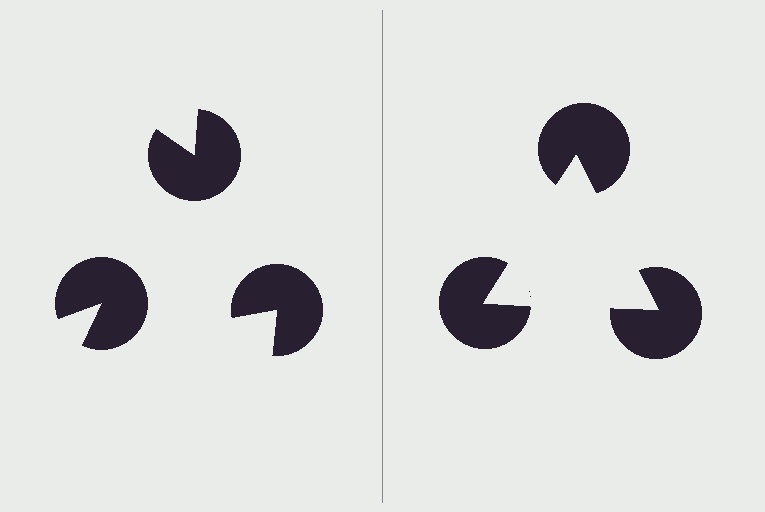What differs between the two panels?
The pac-man discs are positioned identically on both sides; only the wedge orientations differ. On the right they align to a triangle; on the left they are misaligned.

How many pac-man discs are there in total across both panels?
6 — 3 on each side.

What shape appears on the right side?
An illusory triangle.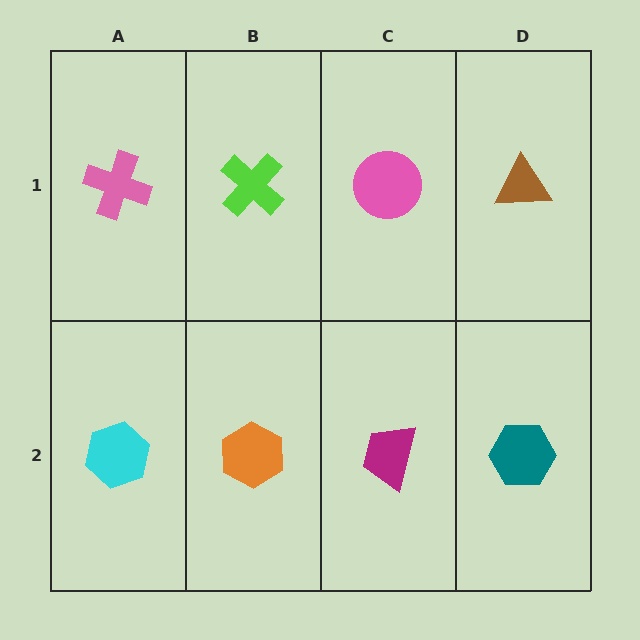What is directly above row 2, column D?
A brown triangle.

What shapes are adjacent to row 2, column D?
A brown triangle (row 1, column D), a magenta trapezoid (row 2, column C).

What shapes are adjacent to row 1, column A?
A cyan hexagon (row 2, column A), a lime cross (row 1, column B).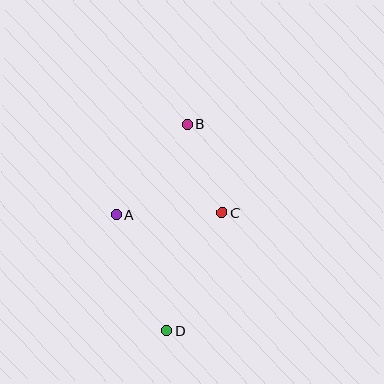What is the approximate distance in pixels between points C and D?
The distance between C and D is approximately 130 pixels.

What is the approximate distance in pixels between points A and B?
The distance between A and B is approximately 115 pixels.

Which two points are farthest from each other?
Points B and D are farthest from each other.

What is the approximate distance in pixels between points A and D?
The distance between A and D is approximately 127 pixels.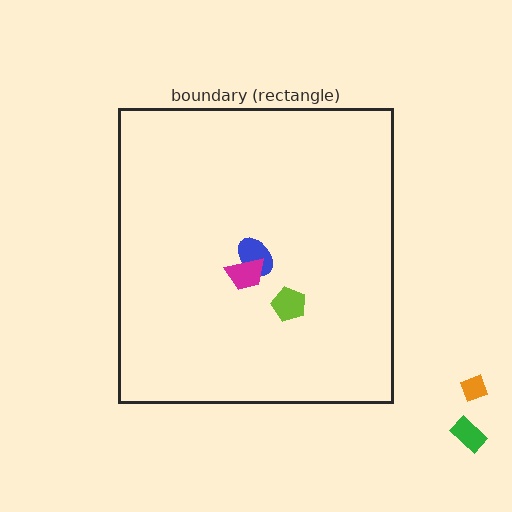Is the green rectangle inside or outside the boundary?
Outside.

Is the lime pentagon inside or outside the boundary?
Inside.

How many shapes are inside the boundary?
3 inside, 2 outside.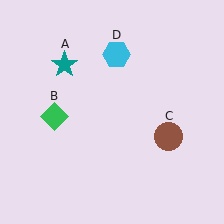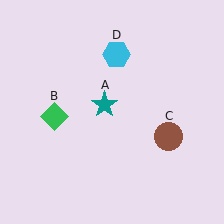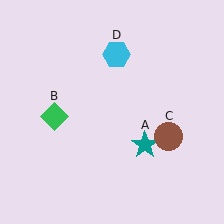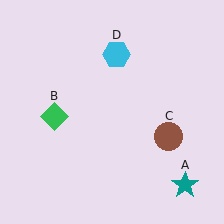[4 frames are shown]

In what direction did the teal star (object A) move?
The teal star (object A) moved down and to the right.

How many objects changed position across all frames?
1 object changed position: teal star (object A).